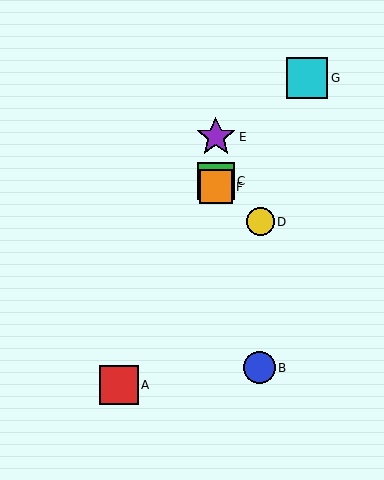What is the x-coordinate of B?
Object B is at x≈259.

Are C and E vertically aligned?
Yes, both are at x≈216.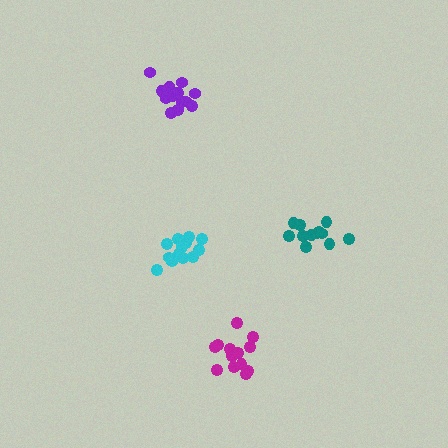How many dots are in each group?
Group 1: 13 dots, Group 2: 12 dots, Group 3: 16 dots, Group 4: 13 dots (54 total).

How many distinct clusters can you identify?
There are 4 distinct clusters.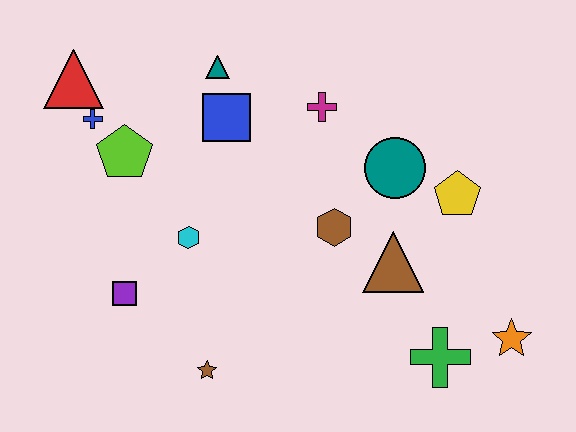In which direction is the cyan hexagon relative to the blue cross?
The cyan hexagon is below the blue cross.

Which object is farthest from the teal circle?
The red triangle is farthest from the teal circle.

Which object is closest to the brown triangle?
The brown hexagon is closest to the brown triangle.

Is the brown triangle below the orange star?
No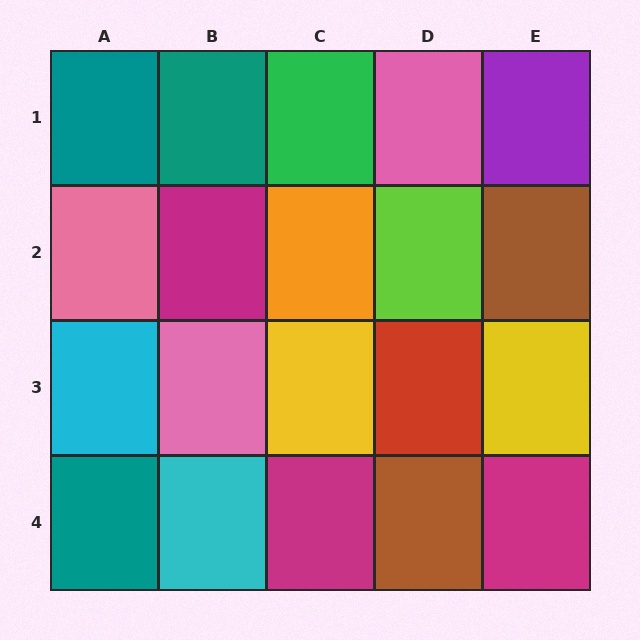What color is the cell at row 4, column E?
Magenta.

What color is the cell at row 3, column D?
Red.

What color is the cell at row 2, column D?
Lime.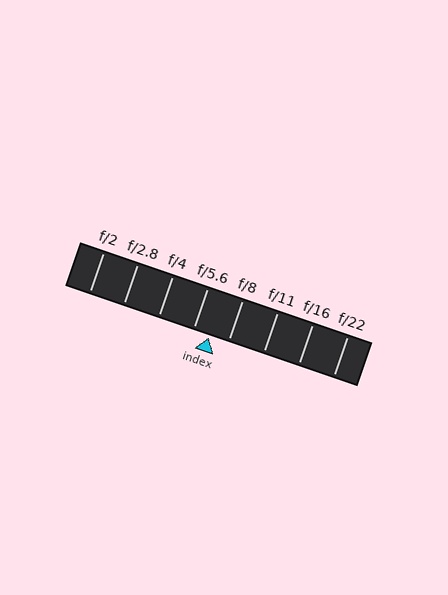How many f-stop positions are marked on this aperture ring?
There are 8 f-stop positions marked.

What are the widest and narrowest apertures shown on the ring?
The widest aperture shown is f/2 and the narrowest is f/22.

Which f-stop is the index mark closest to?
The index mark is closest to f/5.6.